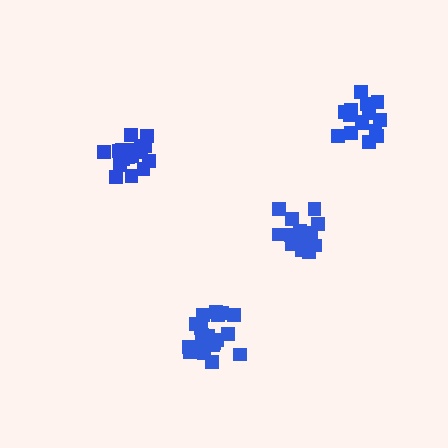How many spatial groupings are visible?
There are 4 spatial groupings.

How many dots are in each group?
Group 1: 20 dots, Group 2: 20 dots, Group 3: 16 dots, Group 4: 15 dots (71 total).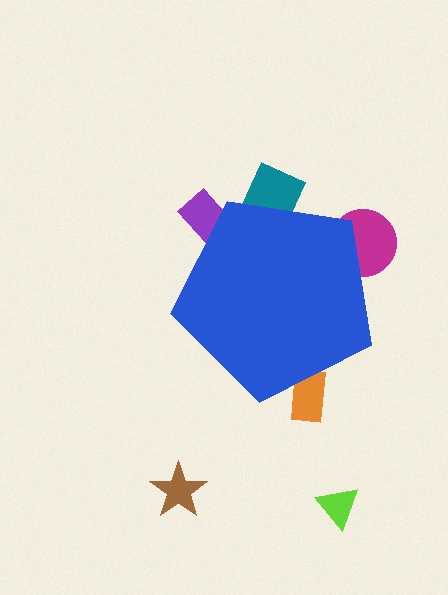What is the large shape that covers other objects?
A blue pentagon.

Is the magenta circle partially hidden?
Yes, the magenta circle is partially hidden behind the blue pentagon.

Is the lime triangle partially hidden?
No, the lime triangle is fully visible.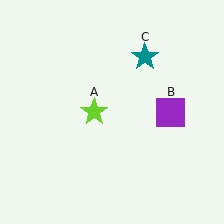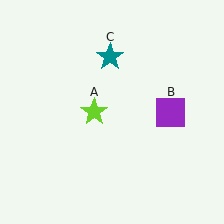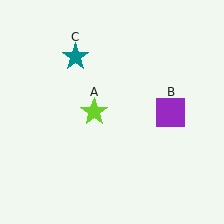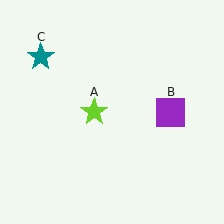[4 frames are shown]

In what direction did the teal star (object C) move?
The teal star (object C) moved left.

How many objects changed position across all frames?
1 object changed position: teal star (object C).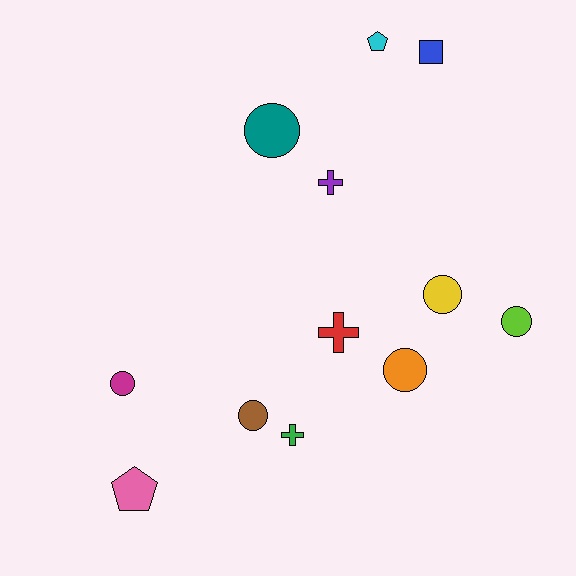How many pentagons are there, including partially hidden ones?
There are 2 pentagons.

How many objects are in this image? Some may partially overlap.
There are 12 objects.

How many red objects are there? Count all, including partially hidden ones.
There is 1 red object.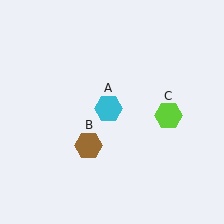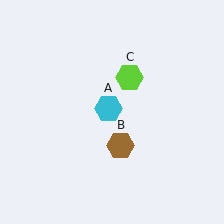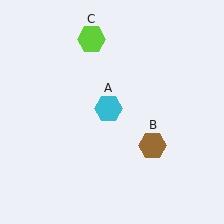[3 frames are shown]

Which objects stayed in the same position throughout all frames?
Cyan hexagon (object A) remained stationary.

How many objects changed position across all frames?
2 objects changed position: brown hexagon (object B), lime hexagon (object C).